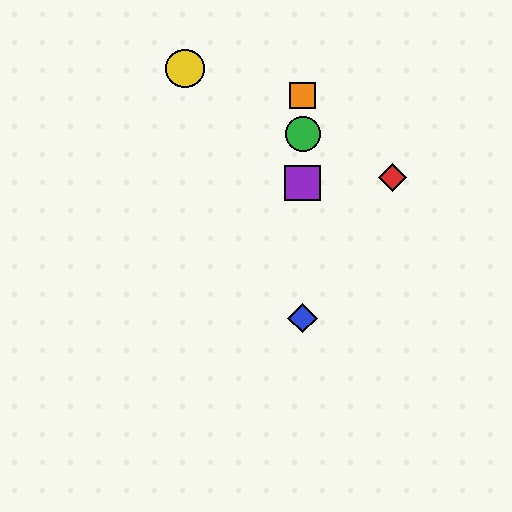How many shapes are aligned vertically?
4 shapes (the blue diamond, the green circle, the purple square, the orange square) are aligned vertically.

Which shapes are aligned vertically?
The blue diamond, the green circle, the purple square, the orange square are aligned vertically.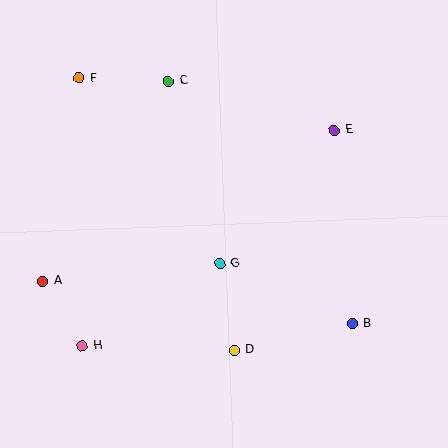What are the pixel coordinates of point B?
Point B is at (352, 323).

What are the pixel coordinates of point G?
Point G is at (220, 264).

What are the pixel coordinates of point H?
Point H is at (82, 346).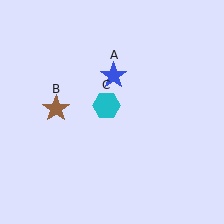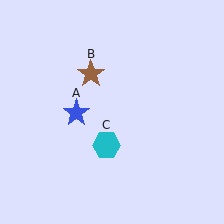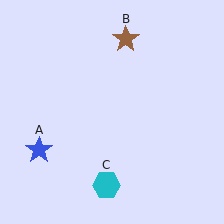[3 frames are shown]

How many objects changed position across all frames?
3 objects changed position: blue star (object A), brown star (object B), cyan hexagon (object C).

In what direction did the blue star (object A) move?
The blue star (object A) moved down and to the left.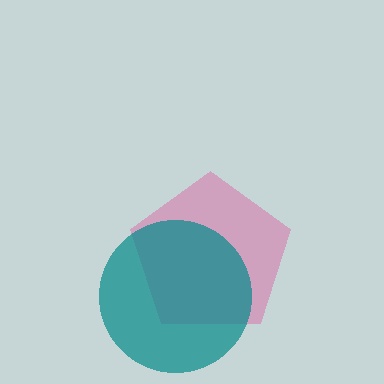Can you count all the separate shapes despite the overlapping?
Yes, there are 2 separate shapes.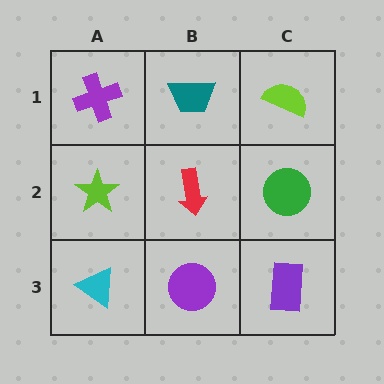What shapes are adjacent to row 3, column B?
A red arrow (row 2, column B), a cyan triangle (row 3, column A), a purple rectangle (row 3, column C).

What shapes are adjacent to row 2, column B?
A teal trapezoid (row 1, column B), a purple circle (row 3, column B), a lime star (row 2, column A), a green circle (row 2, column C).